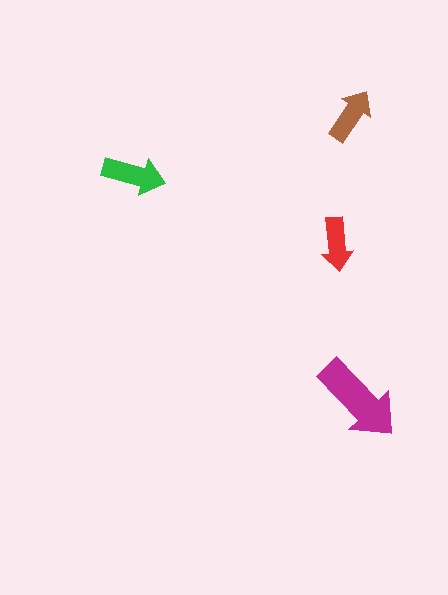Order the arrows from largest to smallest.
the magenta one, the green one, the brown one, the red one.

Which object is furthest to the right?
The magenta arrow is rightmost.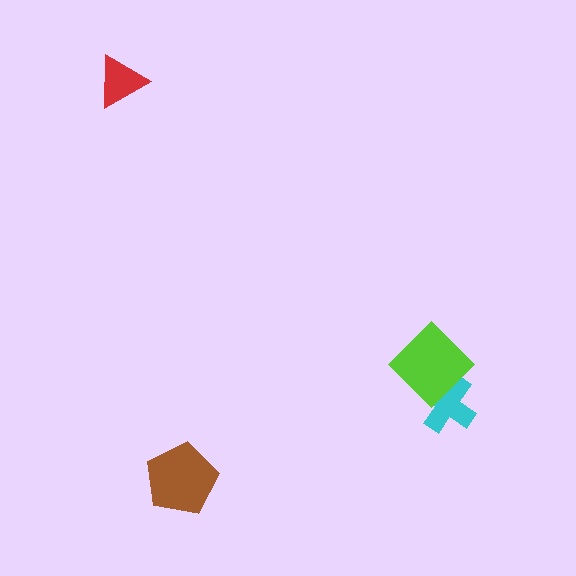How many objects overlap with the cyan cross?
1 object overlaps with the cyan cross.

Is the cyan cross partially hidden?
Yes, it is partially covered by another shape.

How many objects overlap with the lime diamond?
1 object overlaps with the lime diamond.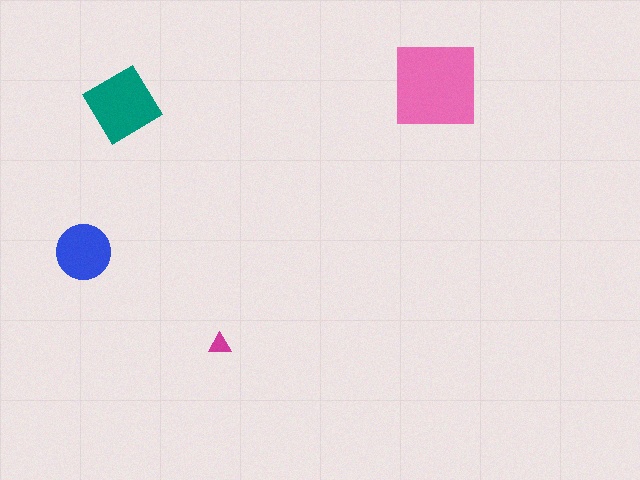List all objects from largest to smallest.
The pink square, the teal diamond, the blue circle, the magenta triangle.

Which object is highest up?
The pink square is topmost.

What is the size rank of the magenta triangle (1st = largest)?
4th.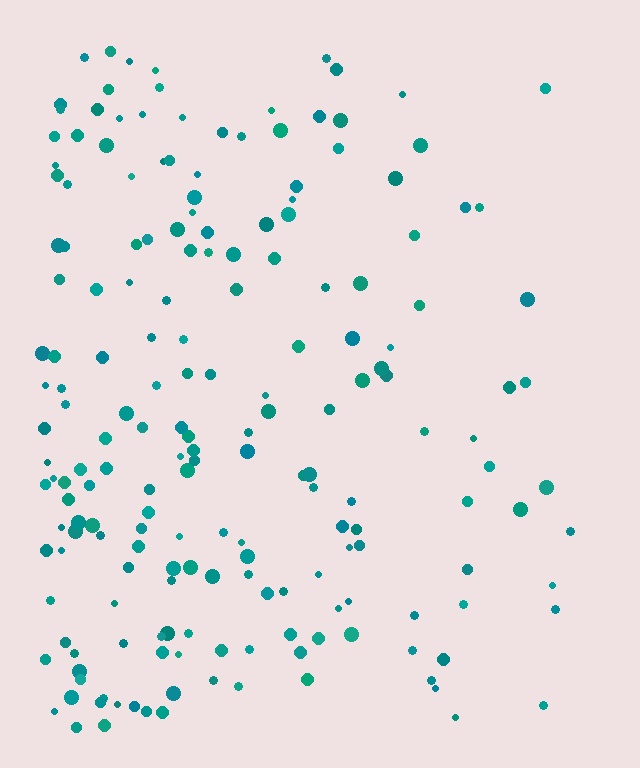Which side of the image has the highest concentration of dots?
The left.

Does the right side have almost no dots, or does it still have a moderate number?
Still a moderate number, just noticeably fewer than the left.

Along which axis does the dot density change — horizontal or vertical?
Horizontal.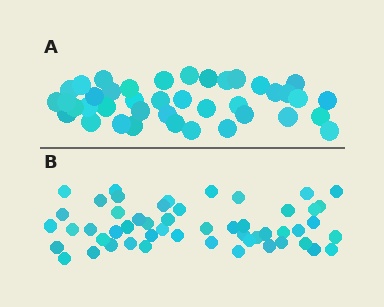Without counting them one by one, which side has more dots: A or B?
Region B (the bottom region) has more dots.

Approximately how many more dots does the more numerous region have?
Region B has roughly 12 or so more dots than region A.